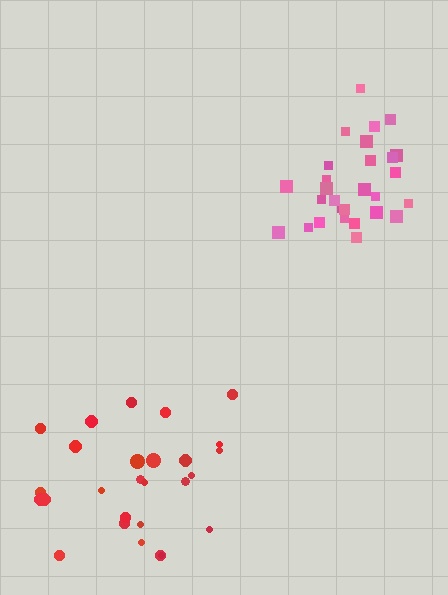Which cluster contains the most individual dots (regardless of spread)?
Pink (28).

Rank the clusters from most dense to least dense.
pink, red.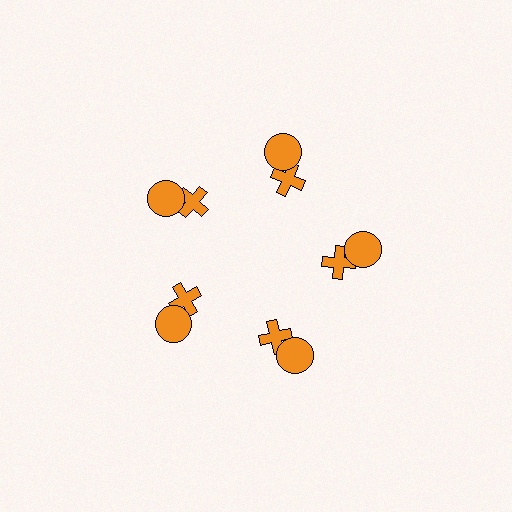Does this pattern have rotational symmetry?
Yes, this pattern has 5-fold rotational symmetry. It looks the same after rotating 72 degrees around the center.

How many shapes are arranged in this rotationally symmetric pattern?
There are 10 shapes, arranged in 5 groups of 2.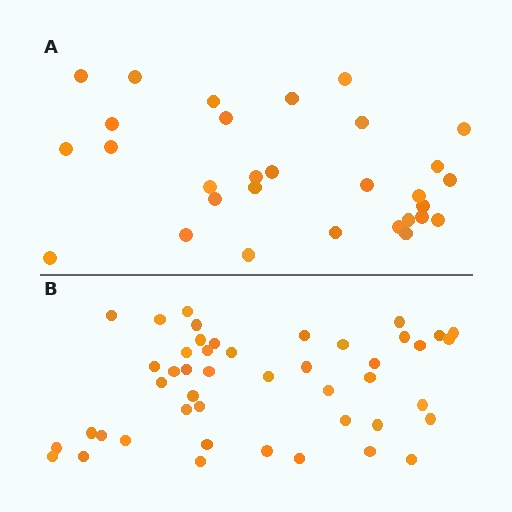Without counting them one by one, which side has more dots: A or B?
Region B (the bottom region) has more dots.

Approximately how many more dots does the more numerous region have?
Region B has approximately 15 more dots than region A.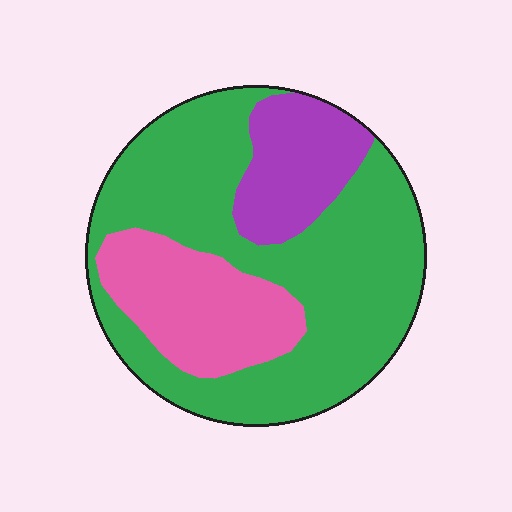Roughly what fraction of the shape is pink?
Pink takes up about one fifth (1/5) of the shape.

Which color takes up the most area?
Green, at roughly 65%.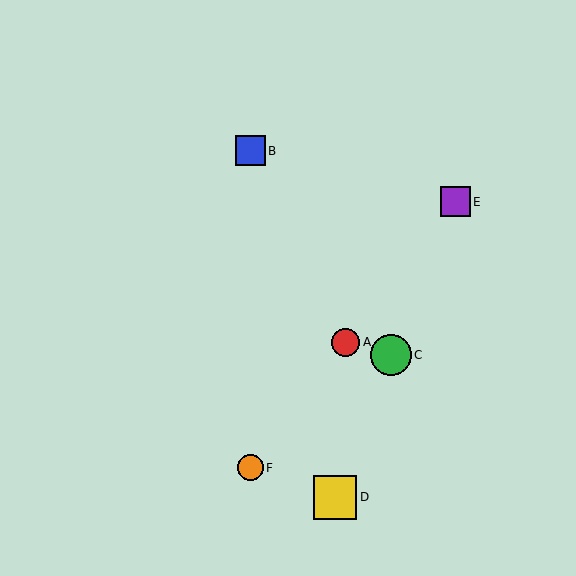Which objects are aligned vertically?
Objects B, F are aligned vertically.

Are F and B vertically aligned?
Yes, both are at x≈250.